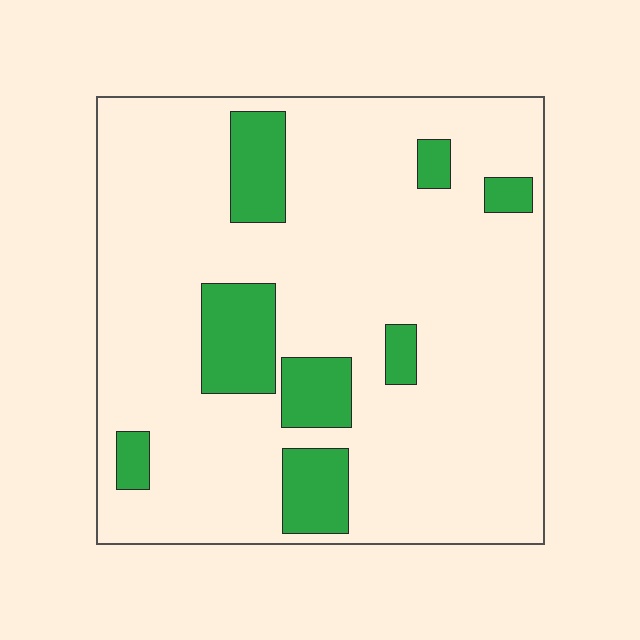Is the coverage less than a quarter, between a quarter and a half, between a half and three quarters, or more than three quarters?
Less than a quarter.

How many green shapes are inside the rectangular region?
8.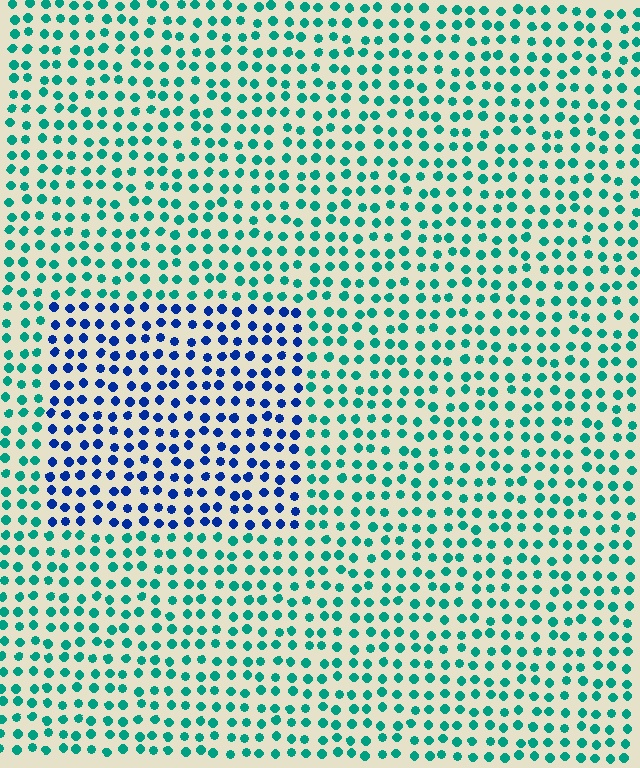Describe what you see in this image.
The image is filled with small teal elements in a uniform arrangement. A rectangle-shaped region is visible where the elements are tinted to a slightly different hue, forming a subtle color boundary.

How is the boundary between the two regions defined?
The boundary is defined purely by a slight shift in hue (about 55 degrees). Spacing, size, and orientation are identical on both sides.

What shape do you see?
I see a rectangle.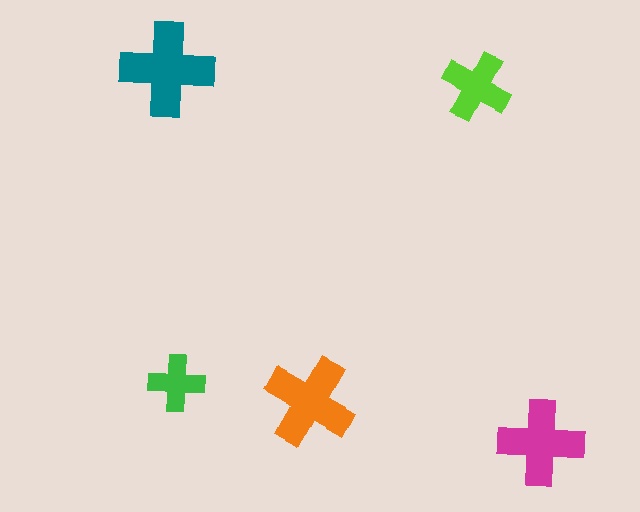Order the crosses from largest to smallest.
the teal one, the orange one, the magenta one, the lime one, the green one.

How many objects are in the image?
There are 5 objects in the image.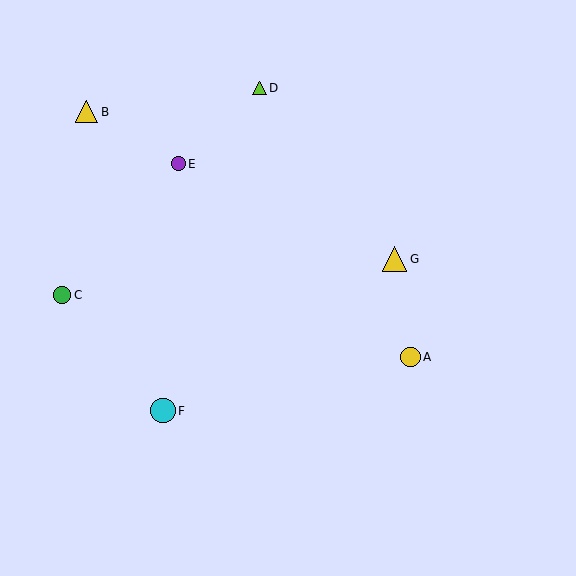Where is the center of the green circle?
The center of the green circle is at (62, 295).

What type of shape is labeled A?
Shape A is a yellow circle.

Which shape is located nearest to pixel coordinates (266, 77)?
The lime triangle (labeled D) at (260, 88) is nearest to that location.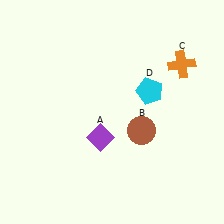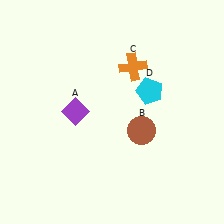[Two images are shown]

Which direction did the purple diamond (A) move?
The purple diamond (A) moved up.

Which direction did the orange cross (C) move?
The orange cross (C) moved left.